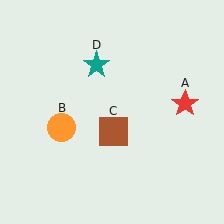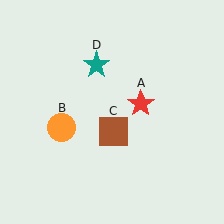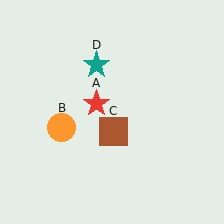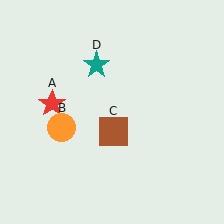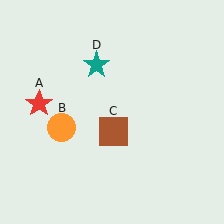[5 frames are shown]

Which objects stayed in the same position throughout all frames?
Orange circle (object B) and brown square (object C) and teal star (object D) remained stationary.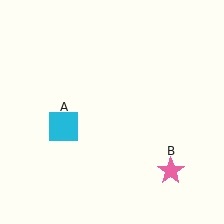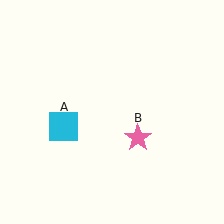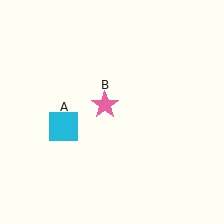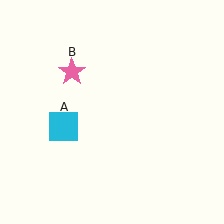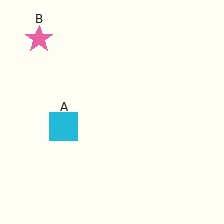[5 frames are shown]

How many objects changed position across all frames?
1 object changed position: pink star (object B).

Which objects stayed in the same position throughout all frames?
Cyan square (object A) remained stationary.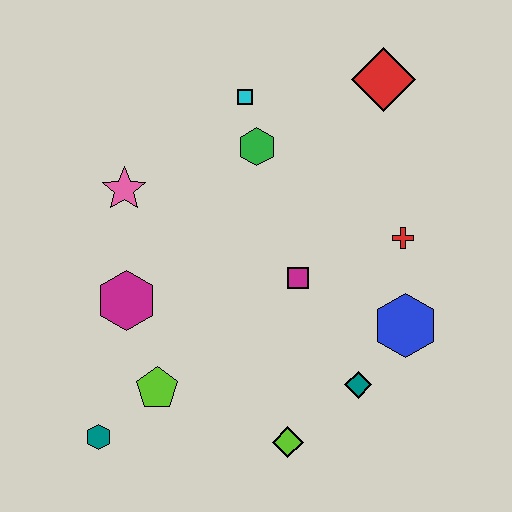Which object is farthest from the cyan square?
The teal hexagon is farthest from the cyan square.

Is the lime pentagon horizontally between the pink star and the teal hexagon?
No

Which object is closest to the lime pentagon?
The teal hexagon is closest to the lime pentagon.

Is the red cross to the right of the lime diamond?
Yes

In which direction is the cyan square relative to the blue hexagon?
The cyan square is above the blue hexagon.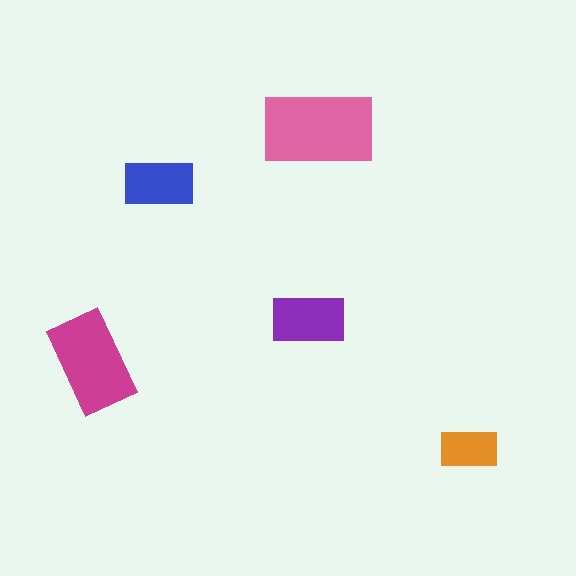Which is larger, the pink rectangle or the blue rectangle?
The pink one.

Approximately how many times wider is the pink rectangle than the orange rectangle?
About 2 times wider.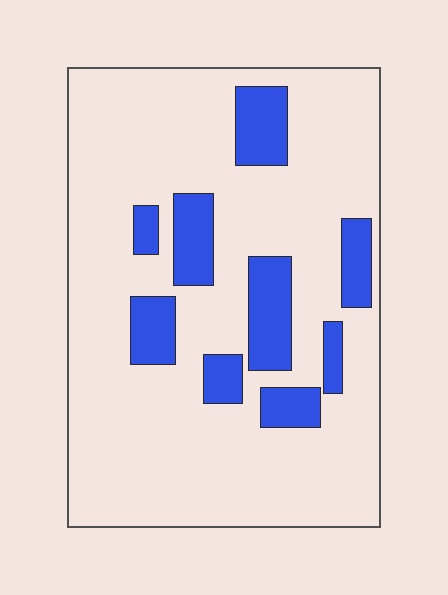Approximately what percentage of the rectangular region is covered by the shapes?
Approximately 20%.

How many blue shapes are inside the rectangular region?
9.